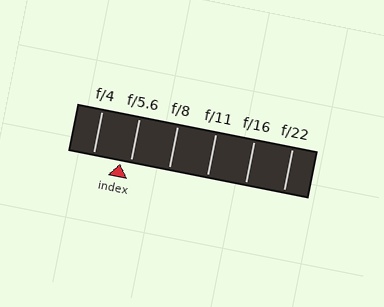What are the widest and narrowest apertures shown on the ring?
The widest aperture shown is f/4 and the narrowest is f/22.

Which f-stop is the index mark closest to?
The index mark is closest to f/5.6.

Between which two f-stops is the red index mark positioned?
The index mark is between f/4 and f/5.6.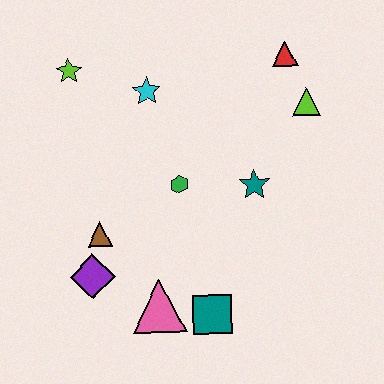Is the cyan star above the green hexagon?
Yes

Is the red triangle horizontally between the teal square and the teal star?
No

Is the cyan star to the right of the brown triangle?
Yes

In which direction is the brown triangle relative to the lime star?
The brown triangle is below the lime star.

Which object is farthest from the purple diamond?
The red triangle is farthest from the purple diamond.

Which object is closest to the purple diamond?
The brown triangle is closest to the purple diamond.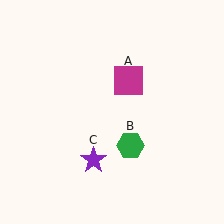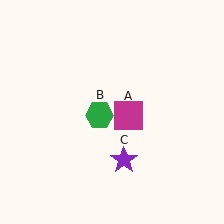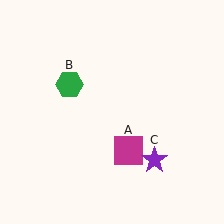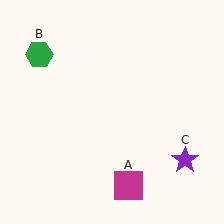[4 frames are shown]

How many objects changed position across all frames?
3 objects changed position: magenta square (object A), green hexagon (object B), purple star (object C).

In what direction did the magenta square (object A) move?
The magenta square (object A) moved down.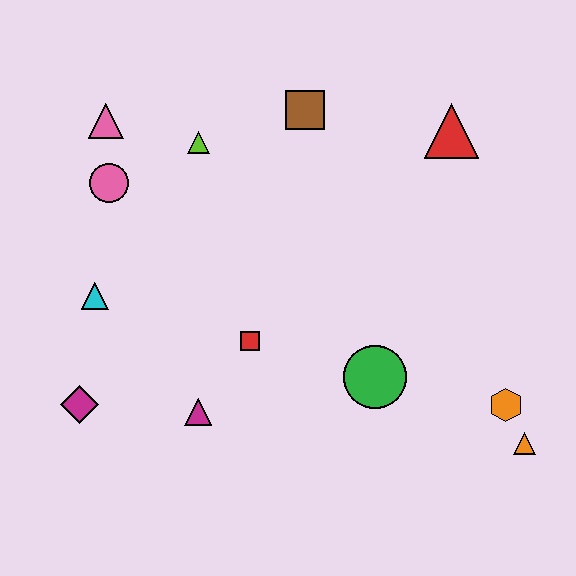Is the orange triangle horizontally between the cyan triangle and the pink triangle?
No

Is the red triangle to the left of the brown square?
No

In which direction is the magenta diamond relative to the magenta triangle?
The magenta diamond is to the left of the magenta triangle.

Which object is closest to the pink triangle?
The pink circle is closest to the pink triangle.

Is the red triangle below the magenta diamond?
No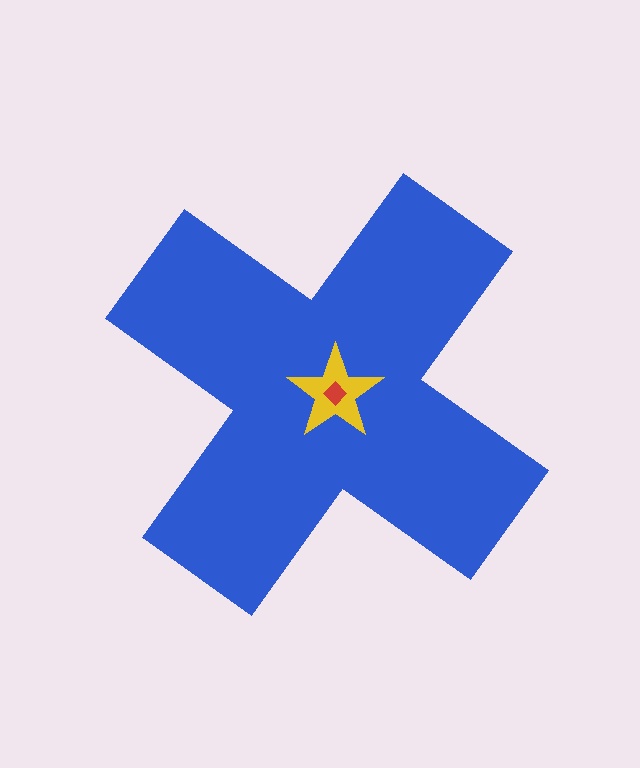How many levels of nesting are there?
3.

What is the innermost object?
The red diamond.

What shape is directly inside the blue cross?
The yellow star.